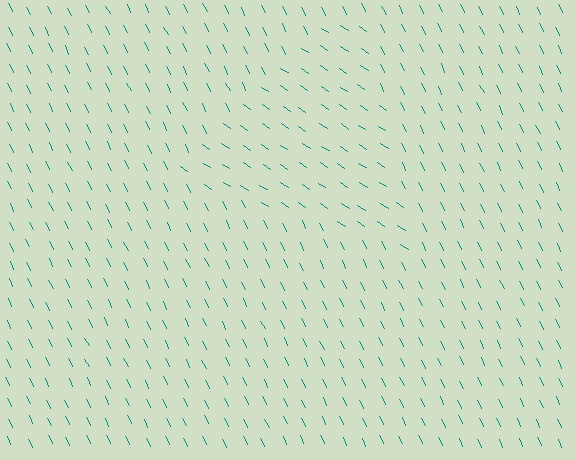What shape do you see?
I see a triangle.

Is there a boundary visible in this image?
Yes, there is a texture boundary formed by a change in line orientation.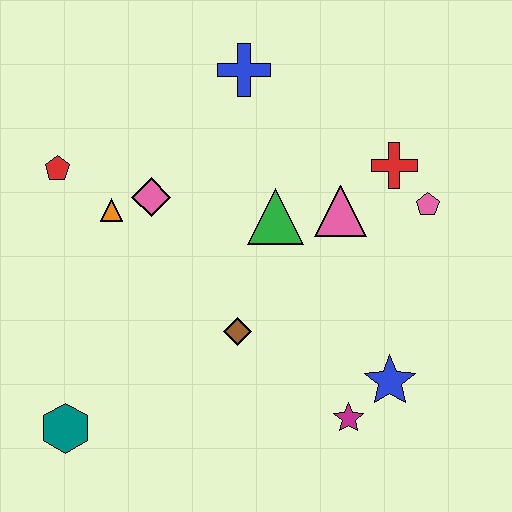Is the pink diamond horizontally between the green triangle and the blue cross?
No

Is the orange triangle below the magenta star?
No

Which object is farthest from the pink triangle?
The teal hexagon is farthest from the pink triangle.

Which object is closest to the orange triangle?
The pink diamond is closest to the orange triangle.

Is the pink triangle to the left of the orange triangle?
No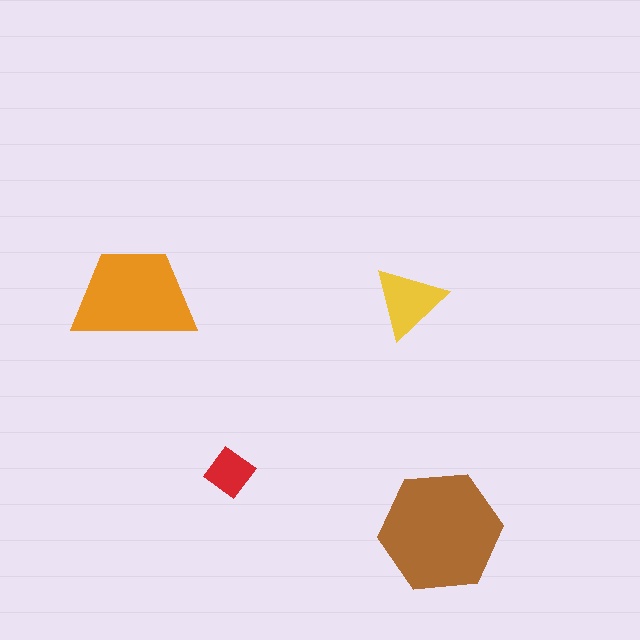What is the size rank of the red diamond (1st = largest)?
4th.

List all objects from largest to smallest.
The brown hexagon, the orange trapezoid, the yellow triangle, the red diamond.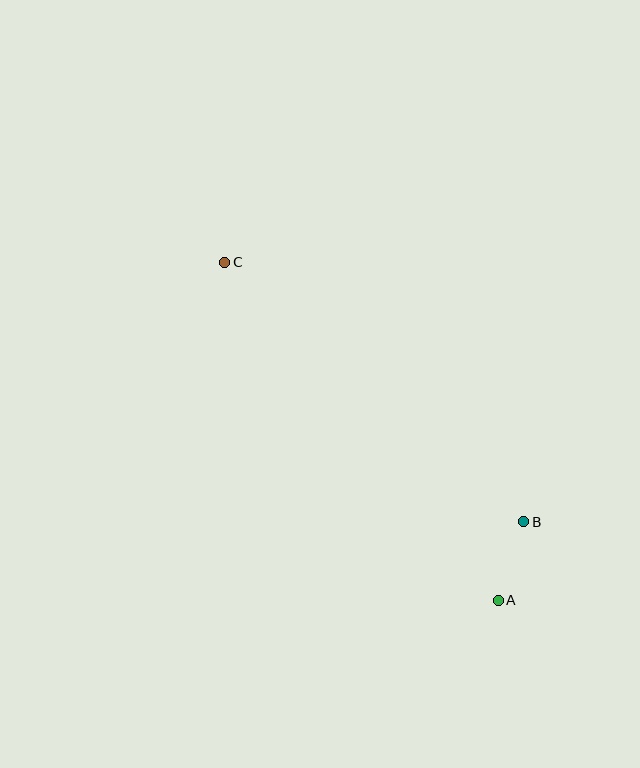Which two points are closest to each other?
Points A and B are closest to each other.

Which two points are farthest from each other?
Points A and C are farthest from each other.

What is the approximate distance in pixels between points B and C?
The distance between B and C is approximately 396 pixels.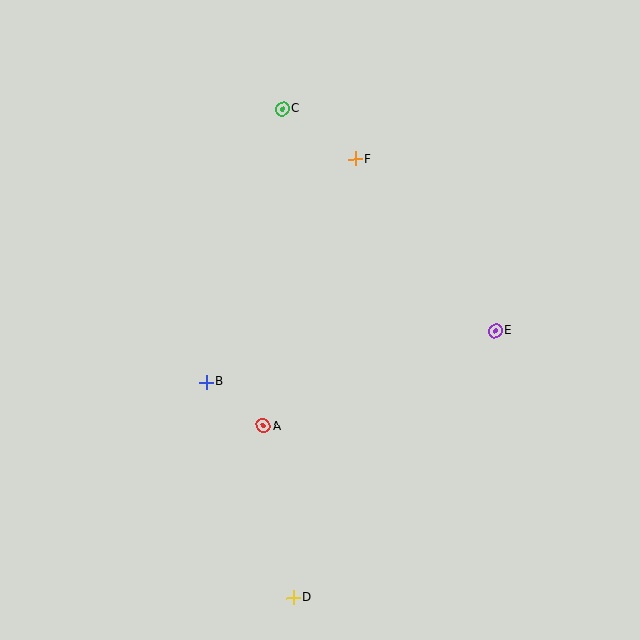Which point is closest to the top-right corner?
Point F is closest to the top-right corner.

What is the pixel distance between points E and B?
The distance between E and B is 293 pixels.